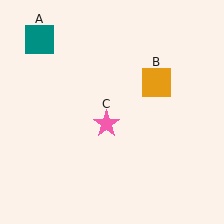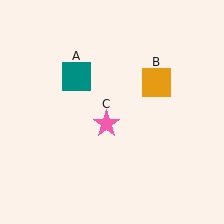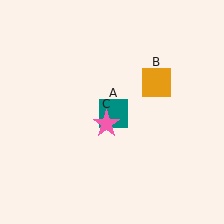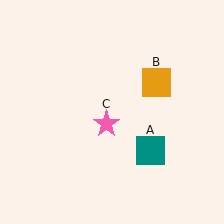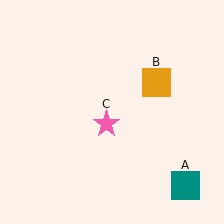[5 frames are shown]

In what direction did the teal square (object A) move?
The teal square (object A) moved down and to the right.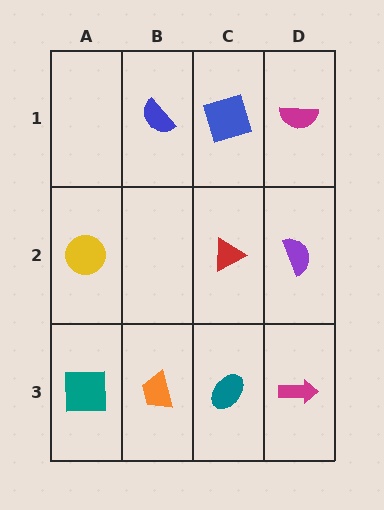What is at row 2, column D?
A purple semicircle.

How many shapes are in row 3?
4 shapes.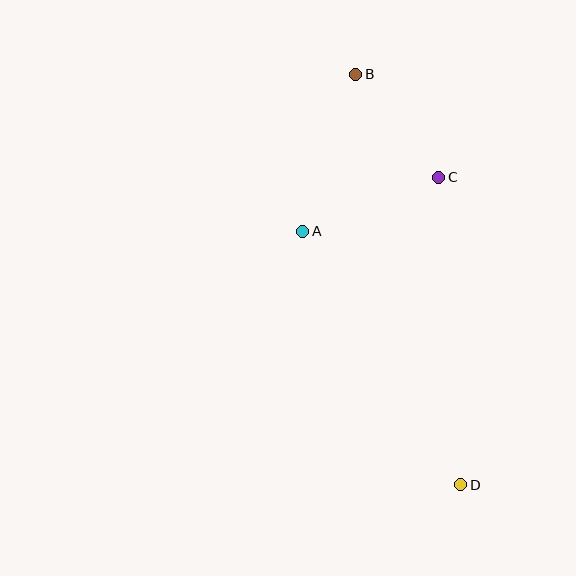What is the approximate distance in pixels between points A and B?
The distance between A and B is approximately 166 pixels.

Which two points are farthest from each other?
Points B and D are farthest from each other.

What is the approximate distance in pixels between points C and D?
The distance between C and D is approximately 308 pixels.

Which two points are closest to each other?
Points B and C are closest to each other.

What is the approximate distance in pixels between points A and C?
The distance between A and C is approximately 146 pixels.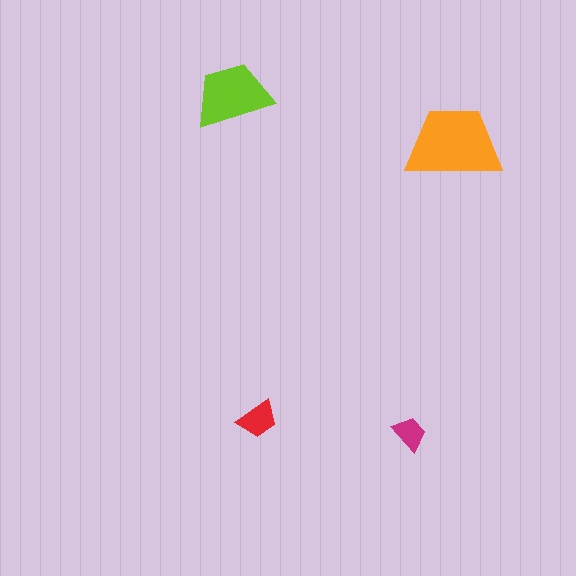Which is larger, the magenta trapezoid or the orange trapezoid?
The orange one.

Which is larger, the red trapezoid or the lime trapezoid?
The lime one.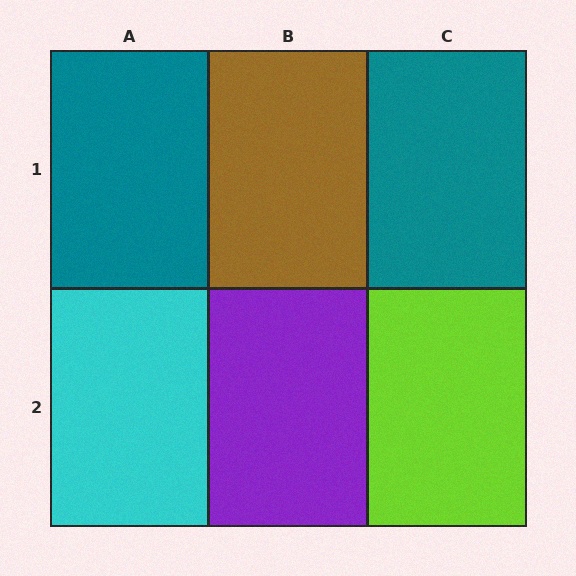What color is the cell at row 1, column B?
Brown.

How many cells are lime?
1 cell is lime.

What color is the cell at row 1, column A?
Teal.